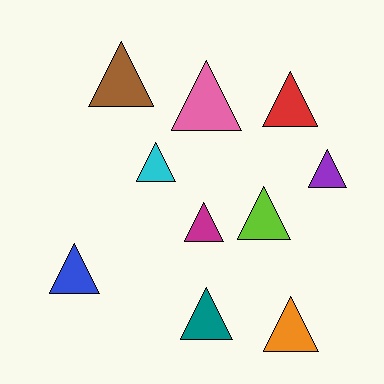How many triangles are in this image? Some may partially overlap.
There are 10 triangles.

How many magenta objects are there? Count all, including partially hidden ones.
There is 1 magenta object.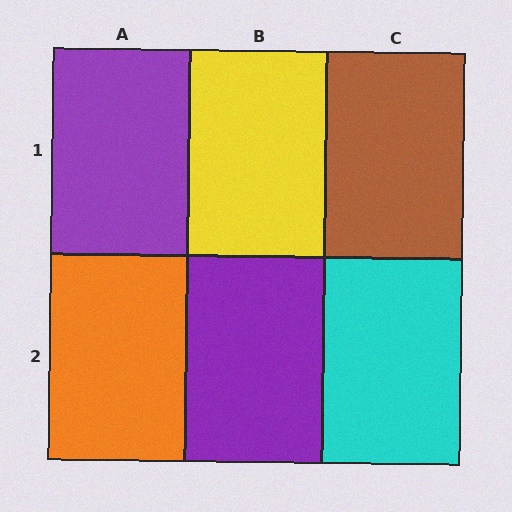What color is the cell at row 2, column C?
Cyan.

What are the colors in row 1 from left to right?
Purple, yellow, brown.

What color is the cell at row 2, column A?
Orange.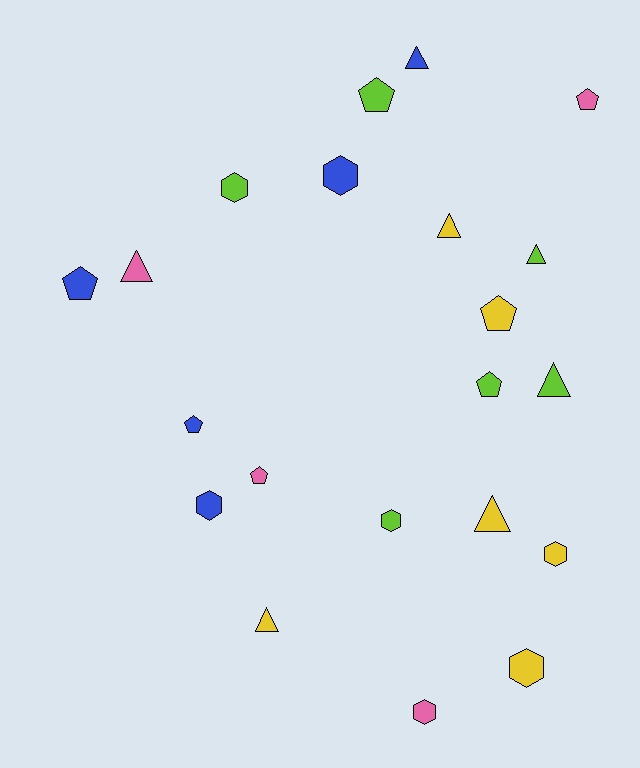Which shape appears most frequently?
Hexagon, with 7 objects.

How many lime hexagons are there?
There are 2 lime hexagons.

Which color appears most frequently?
Lime, with 6 objects.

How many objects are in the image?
There are 21 objects.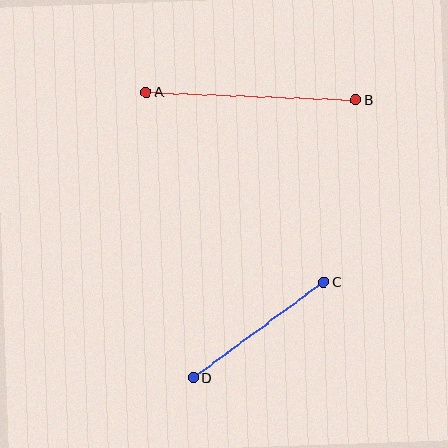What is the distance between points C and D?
The distance is approximately 161 pixels.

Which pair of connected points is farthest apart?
Points A and B are farthest apart.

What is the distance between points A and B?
The distance is approximately 209 pixels.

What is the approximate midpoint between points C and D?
The midpoint is at approximately (259, 330) pixels.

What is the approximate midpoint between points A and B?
The midpoint is at approximately (251, 96) pixels.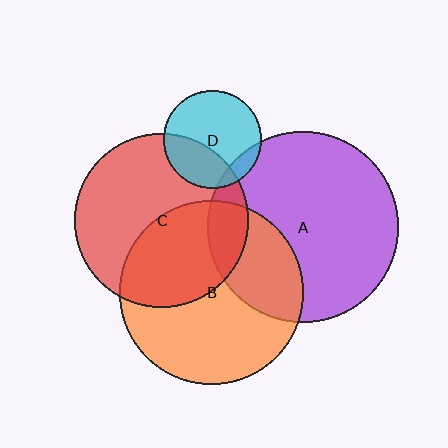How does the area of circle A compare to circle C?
Approximately 1.2 times.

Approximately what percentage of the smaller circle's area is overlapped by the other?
Approximately 45%.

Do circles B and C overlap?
Yes.